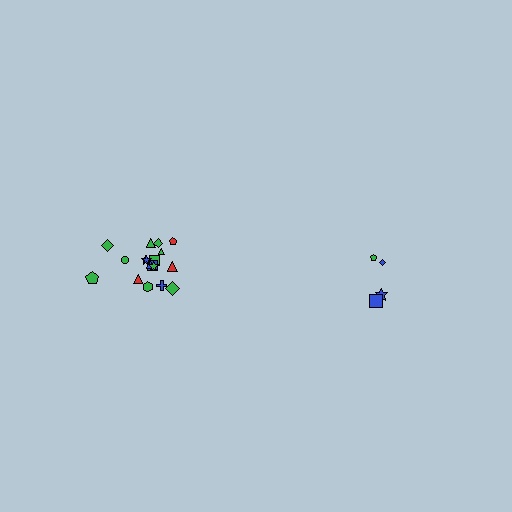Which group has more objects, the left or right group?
The left group.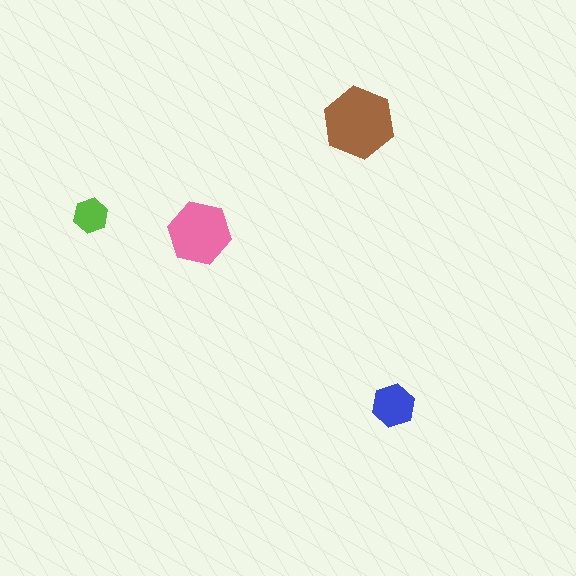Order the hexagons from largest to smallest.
the brown one, the pink one, the blue one, the lime one.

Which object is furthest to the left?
The lime hexagon is leftmost.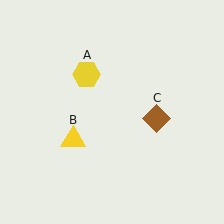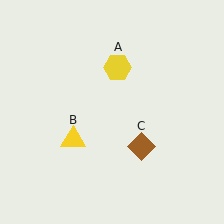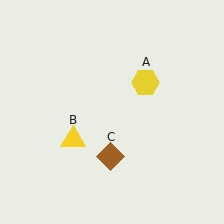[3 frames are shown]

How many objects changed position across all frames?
2 objects changed position: yellow hexagon (object A), brown diamond (object C).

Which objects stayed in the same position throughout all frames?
Yellow triangle (object B) remained stationary.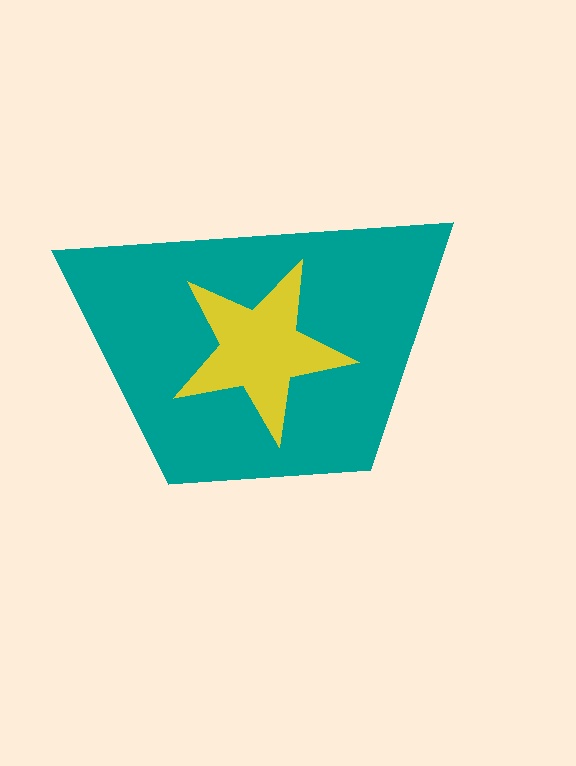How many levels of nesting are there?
2.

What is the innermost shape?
The yellow star.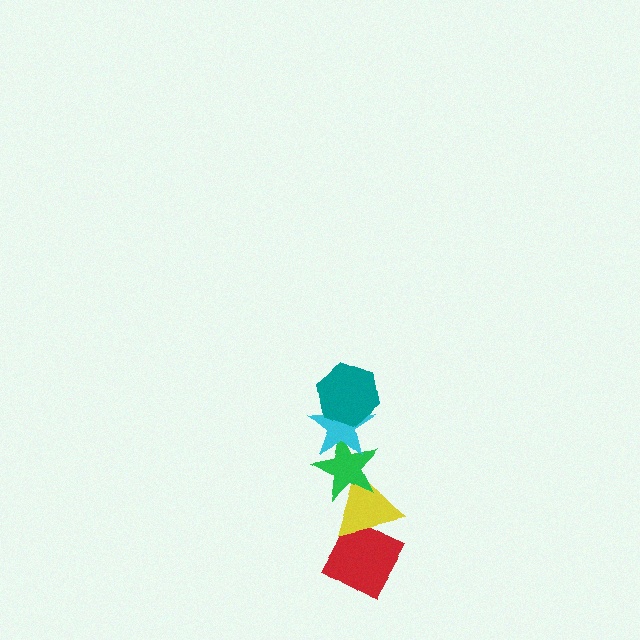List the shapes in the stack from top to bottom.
From top to bottom: the teal hexagon, the cyan star, the green star, the yellow triangle, the red diamond.